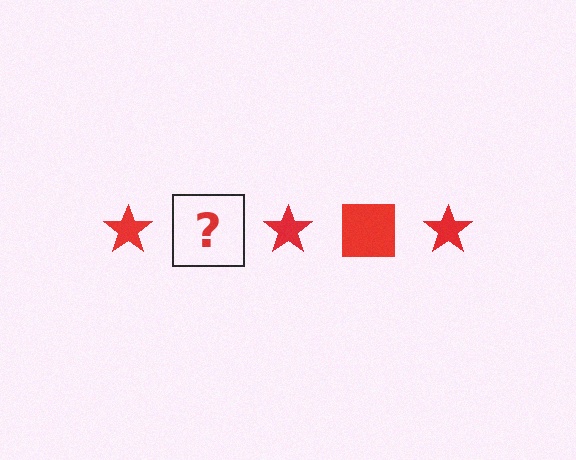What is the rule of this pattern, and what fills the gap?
The rule is that the pattern cycles through star, square shapes in red. The gap should be filled with a red square.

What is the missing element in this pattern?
The missing element is a red square.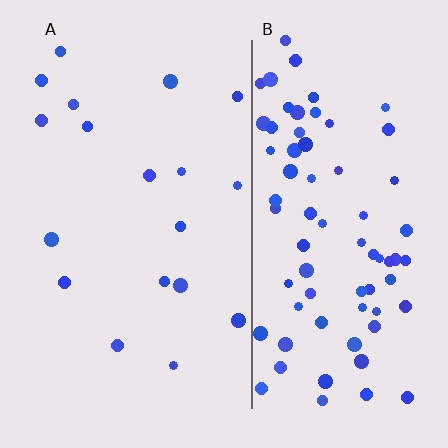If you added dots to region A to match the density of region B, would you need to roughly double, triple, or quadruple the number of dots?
Approximately quadruple.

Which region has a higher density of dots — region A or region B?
B (the right).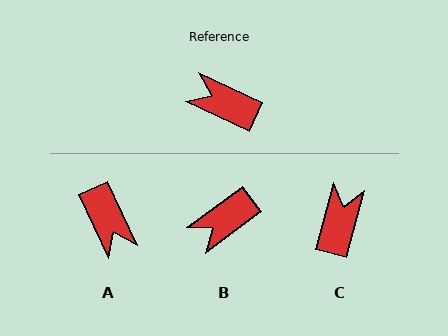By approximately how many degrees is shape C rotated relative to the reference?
Approximately 80 degrees clockwise.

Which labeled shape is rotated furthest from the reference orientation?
A, about 140 degrees away.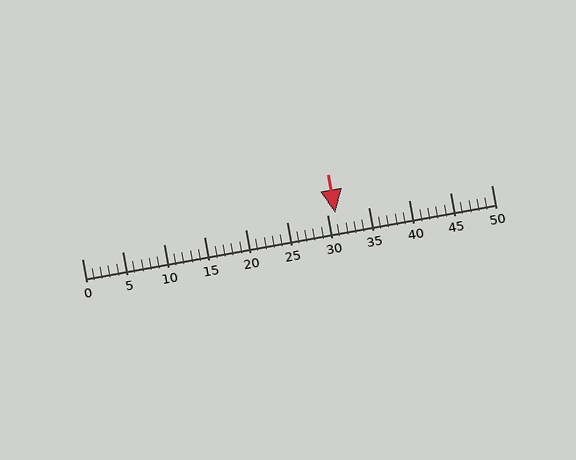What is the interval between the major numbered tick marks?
The major tick marks are spaced 5 units apart.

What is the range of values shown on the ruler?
The ruler shows values from 0 to 50.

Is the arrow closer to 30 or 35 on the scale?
The arrow is closer to 30.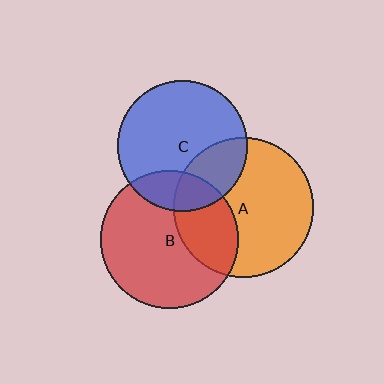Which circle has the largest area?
Circle A (orange).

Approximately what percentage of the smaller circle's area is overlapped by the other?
Approximately 30%.